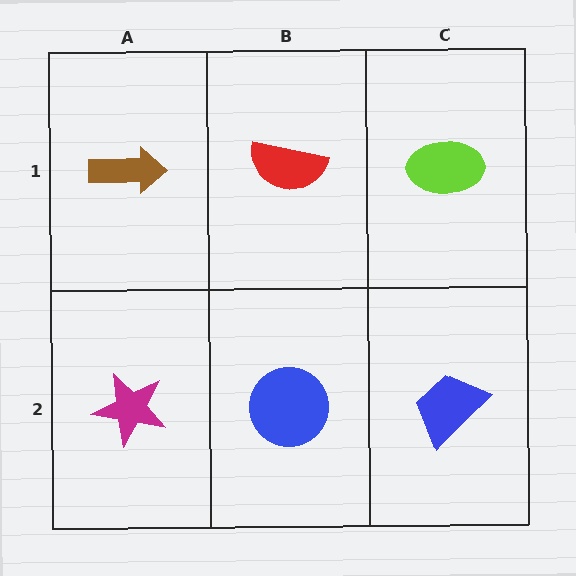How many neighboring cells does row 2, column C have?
2.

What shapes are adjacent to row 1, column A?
A magenta star (row 2, column A), a red semicircle (row 1, column B).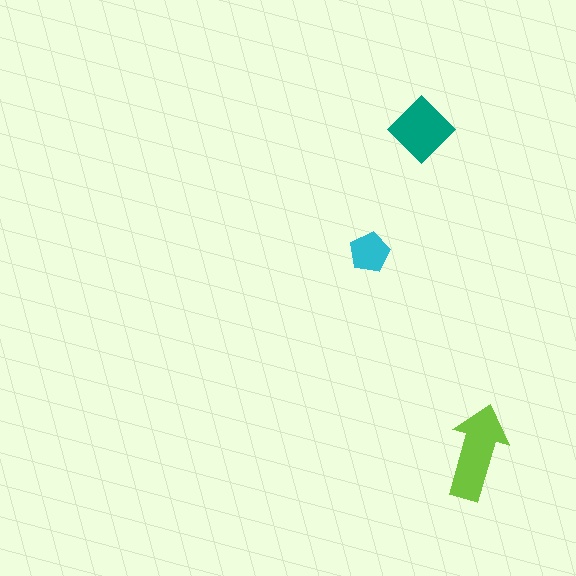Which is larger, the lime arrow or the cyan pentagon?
The lime arrow.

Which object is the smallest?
The cyan pentagon.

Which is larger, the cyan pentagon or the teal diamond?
The teal diamond.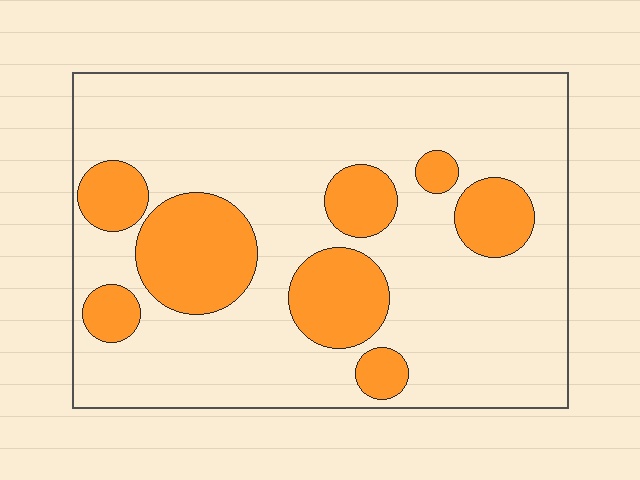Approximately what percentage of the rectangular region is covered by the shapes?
Approximately 25%.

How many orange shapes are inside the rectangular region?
8.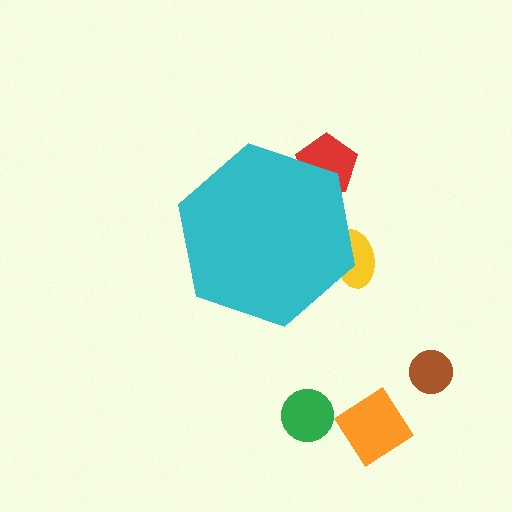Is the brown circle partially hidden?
No, the brown circle is fully visible.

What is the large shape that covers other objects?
A cyan hexagon.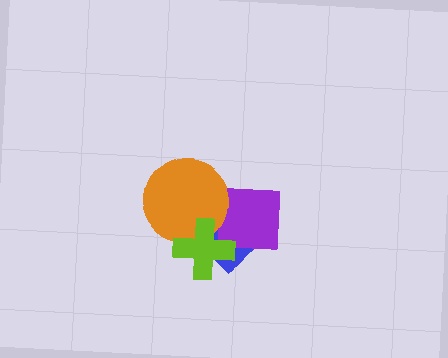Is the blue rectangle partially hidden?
Yes, it is partially covered by another shape.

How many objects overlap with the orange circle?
2 objects overlap with the orange circle.